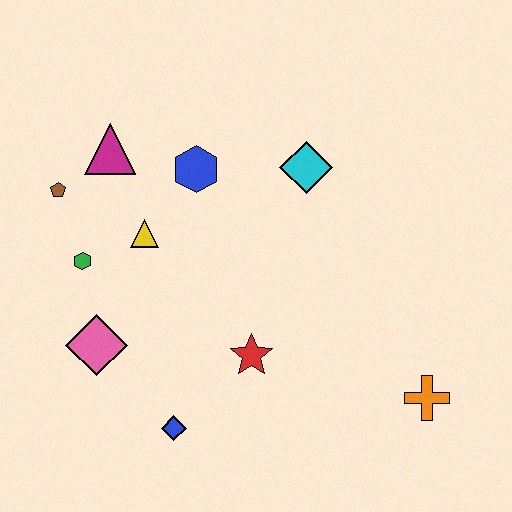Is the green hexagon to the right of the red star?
No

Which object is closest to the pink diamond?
The green hexagon is closest to the pink diamond.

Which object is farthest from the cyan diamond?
The blue diamond is farthest from the cyan diamond.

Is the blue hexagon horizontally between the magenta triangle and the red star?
Yes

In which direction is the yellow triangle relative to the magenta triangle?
The yellow triangle is below the magenta triangle.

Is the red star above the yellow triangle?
No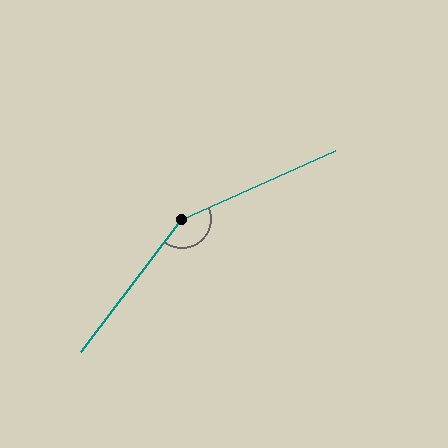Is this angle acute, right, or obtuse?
It is obtuse.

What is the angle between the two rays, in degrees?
Approximately 151 degrees.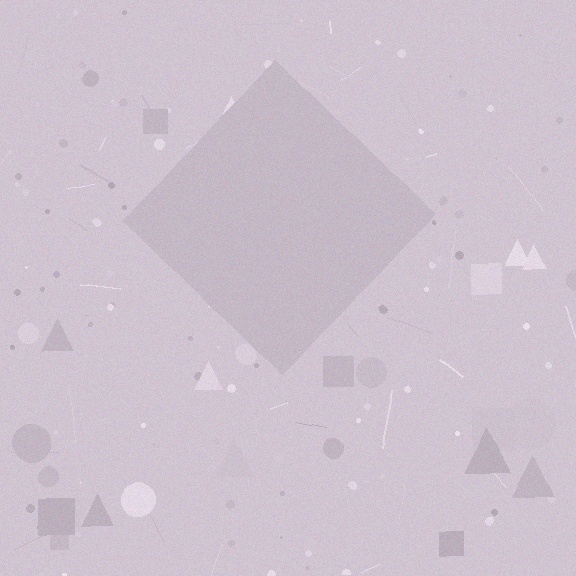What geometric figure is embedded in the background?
A diamond is embedded in the background.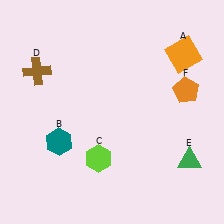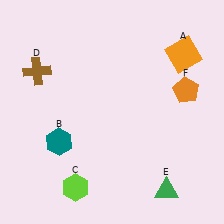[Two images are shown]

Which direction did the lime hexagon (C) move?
The lime hexagon (C) moved down.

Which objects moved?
The objects that moved are: the lime hexagon (C), the green triangle (E).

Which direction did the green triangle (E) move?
The green triangle (E) moved down.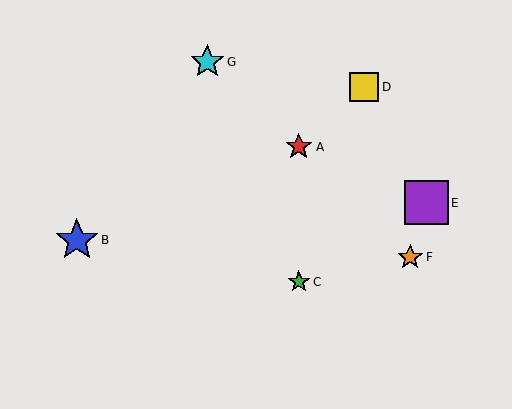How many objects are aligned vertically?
2 objects (A, C) are aligned vertically.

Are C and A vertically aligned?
Yes, both are at x≈299.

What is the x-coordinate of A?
Object A is at x≈299.